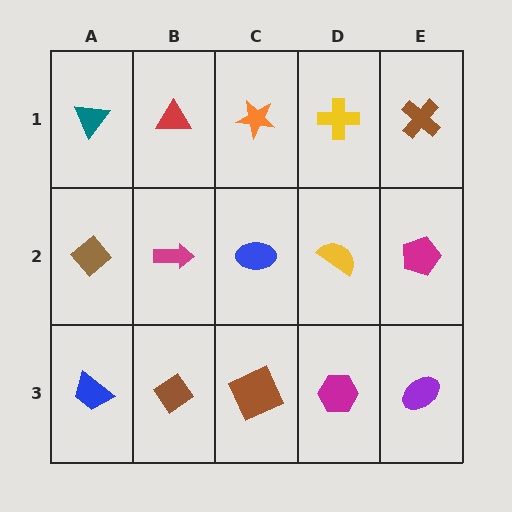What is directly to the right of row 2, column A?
A magenta arrow.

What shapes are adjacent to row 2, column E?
A brown cross (row 1, column E), a purple ellipse (row 3, column E), a yellow semicircle (row 2, column D).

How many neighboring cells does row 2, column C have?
4.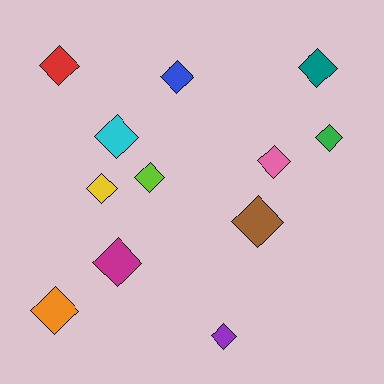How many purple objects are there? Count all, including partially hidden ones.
There is 1 purple object.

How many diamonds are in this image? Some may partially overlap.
There are 12 diamonds.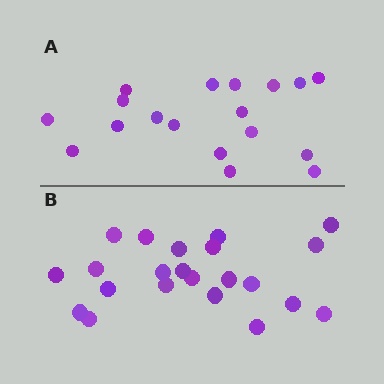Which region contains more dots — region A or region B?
Region B (the bottom region) has more dots.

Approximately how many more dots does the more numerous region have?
Region B has about 4 more dots than region A.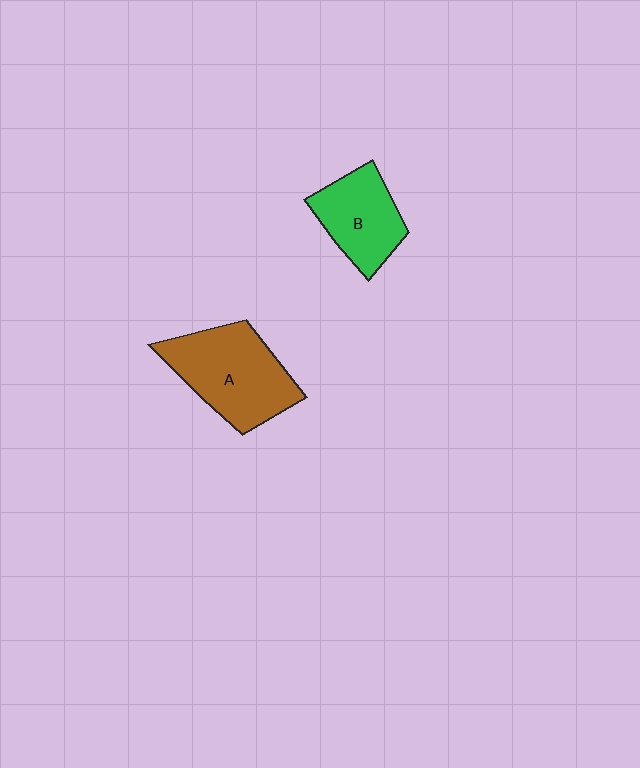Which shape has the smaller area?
Shape B (green).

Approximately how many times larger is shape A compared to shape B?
Approximately 1.4 times.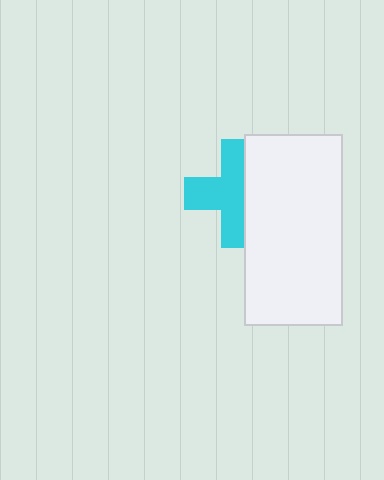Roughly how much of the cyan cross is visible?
About half of it is visible (roughly 61%).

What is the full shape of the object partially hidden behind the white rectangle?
The partially hidden object is a cyan cross.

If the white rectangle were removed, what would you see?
You would see the complete cyan cross.